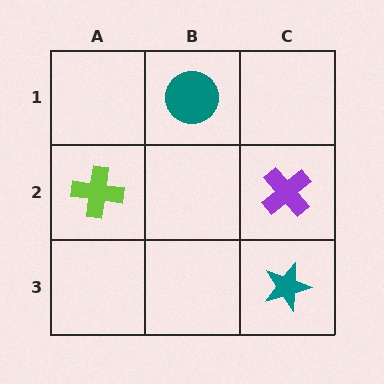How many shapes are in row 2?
2 shapes.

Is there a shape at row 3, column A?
No, that cell is empty.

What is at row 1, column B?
A teal circle.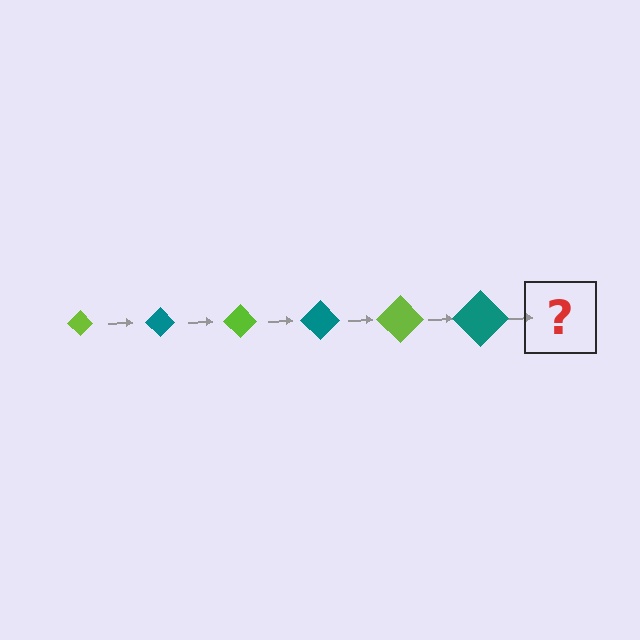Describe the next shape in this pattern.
It should be a lime diamond, larger than the previous one.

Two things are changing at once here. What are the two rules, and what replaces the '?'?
The two rules are that the diamond grows larger each step and the color cycles through lime and teal. The '?' should be a lime diamond, larger than the previous one.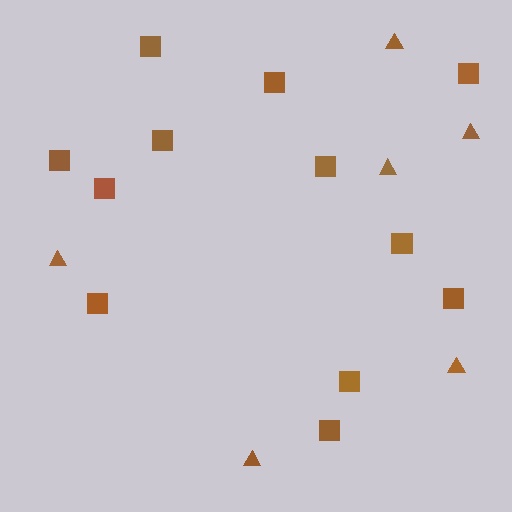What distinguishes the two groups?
There are 2 groups: one group of triangles (6) and one group of squares (12).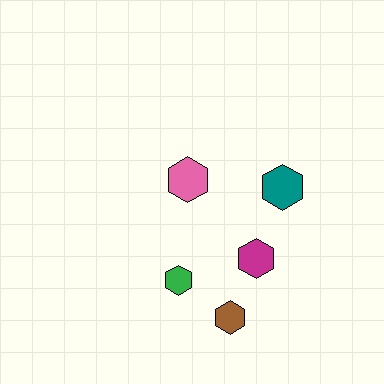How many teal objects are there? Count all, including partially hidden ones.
There is 1 teal object.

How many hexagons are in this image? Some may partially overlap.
There are 5 hexagons.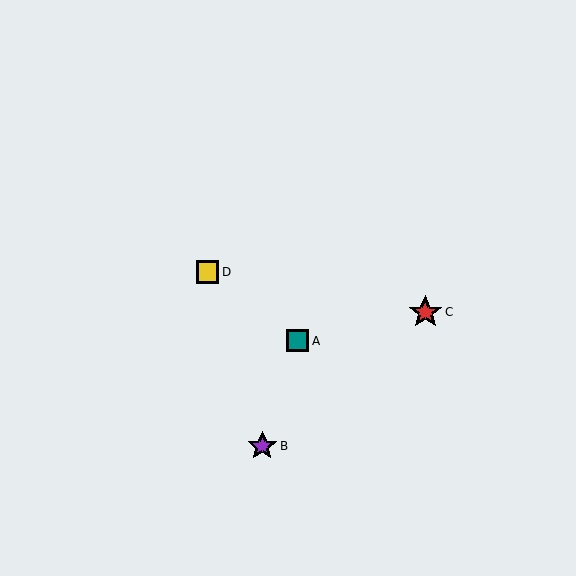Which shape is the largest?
The red star (labeled C) is the largest.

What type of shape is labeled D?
Shape D is a yellow square.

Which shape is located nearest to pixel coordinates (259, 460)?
The purple star (labeled B) at (262, 446) is nearest to that location.